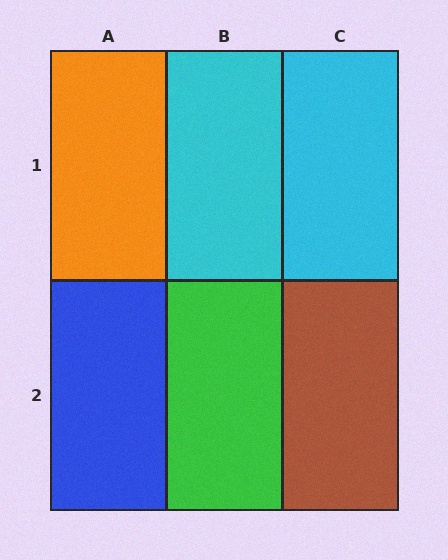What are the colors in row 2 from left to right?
Blue, green, brown.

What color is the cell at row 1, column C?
Cyan.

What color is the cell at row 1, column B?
Cyan.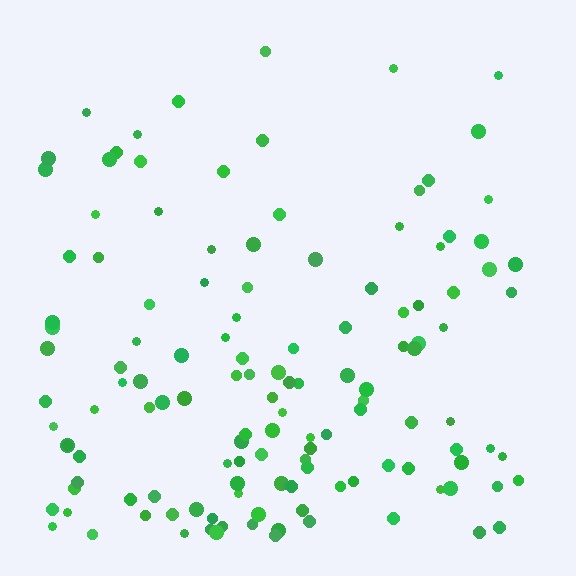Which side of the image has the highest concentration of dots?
The bottom.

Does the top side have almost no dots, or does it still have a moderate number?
Still a moderate number, just noticeably fewer than the bottom.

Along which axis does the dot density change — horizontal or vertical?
Vertical.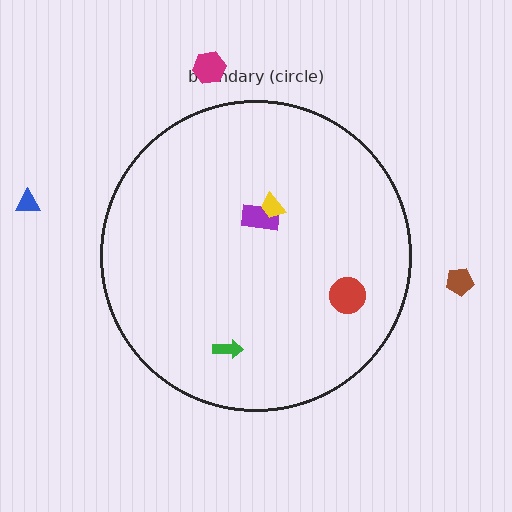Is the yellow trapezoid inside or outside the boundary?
Inside.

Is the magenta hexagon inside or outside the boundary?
Outside.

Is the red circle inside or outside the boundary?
Inside.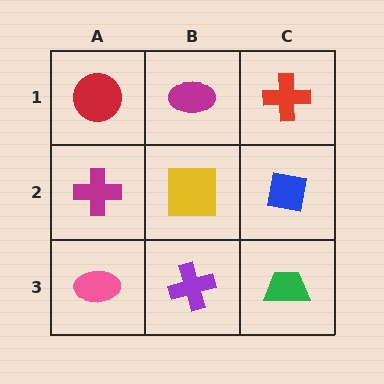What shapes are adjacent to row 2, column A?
A red circle (row 1, column A), a pink ellipse (row 3, column A), a yellow square (row 2, column B).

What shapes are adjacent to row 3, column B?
A yellow square (row 2, column B), a pink ellipse (row 3, column A), a green trapezoid (row 3, column C).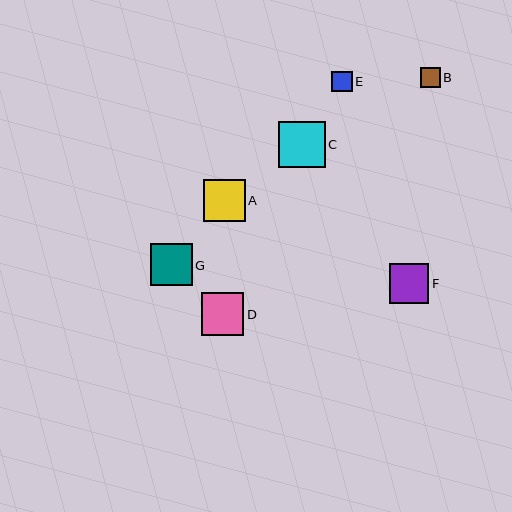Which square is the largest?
Square C is the largest with a size of approximately 47 pixels.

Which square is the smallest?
Square B is the smallest with a size of approximately 20 pixels.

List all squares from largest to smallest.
From largest to smallest: C, D, G, A, F, E, B.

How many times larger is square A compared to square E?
Square A is approximately 2.0 times the size of square E.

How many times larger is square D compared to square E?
Square D is approximately 2.1 times the size of square E.